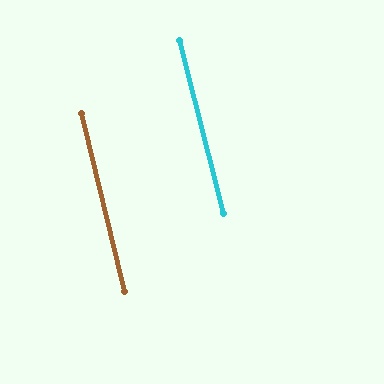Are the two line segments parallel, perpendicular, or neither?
Parallel — their directions differ by only 1.0°.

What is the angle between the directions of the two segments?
Approximately 1 degree.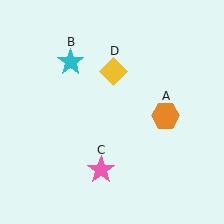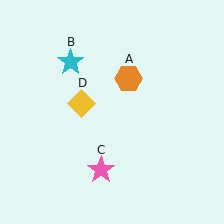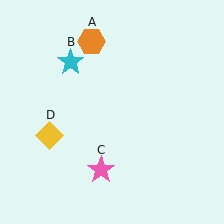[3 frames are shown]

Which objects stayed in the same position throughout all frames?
Cyan star (object B) and pink star (object C) remained stationary.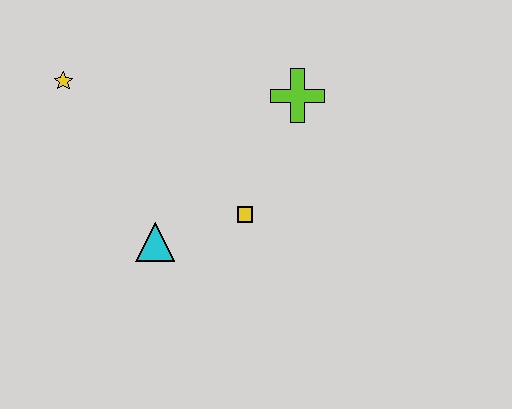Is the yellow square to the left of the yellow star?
No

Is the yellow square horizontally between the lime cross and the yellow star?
Yes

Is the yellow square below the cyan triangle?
No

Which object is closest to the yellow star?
The cyan triangle is closest to the yellow star.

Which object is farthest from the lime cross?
The yellow star is farthest from the lime cross.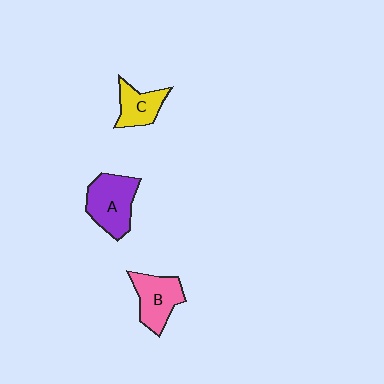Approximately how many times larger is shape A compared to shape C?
Approximately 1.6 times.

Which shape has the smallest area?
Shape C (yellow).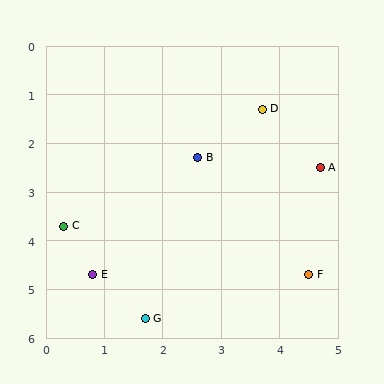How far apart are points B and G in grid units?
Points B and G are about 3.4 grid units apart.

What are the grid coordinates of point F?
Point F is at approximately (4.5, 4.7).